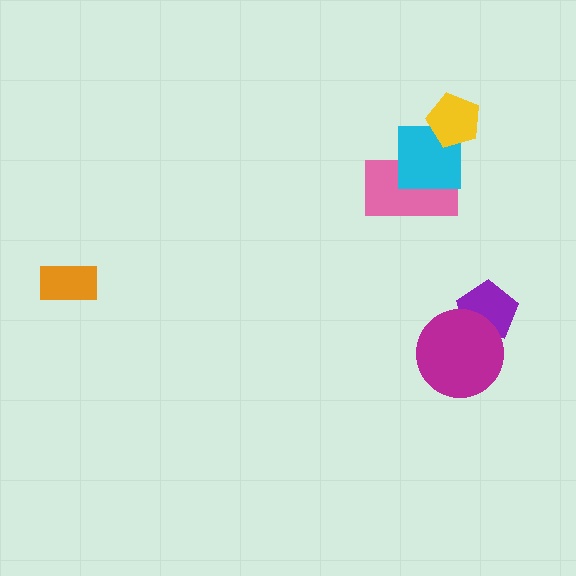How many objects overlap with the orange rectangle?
0 objects overlap with the orange rectangle.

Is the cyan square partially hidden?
Yes, it is partially covered by another shape.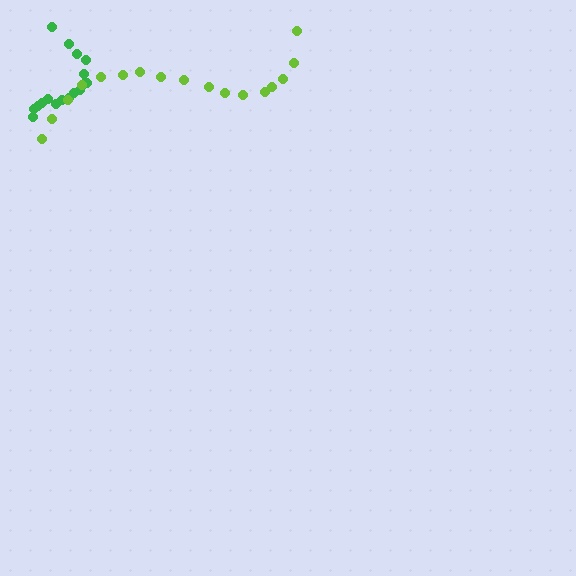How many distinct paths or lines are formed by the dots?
There are 2 distinct paths.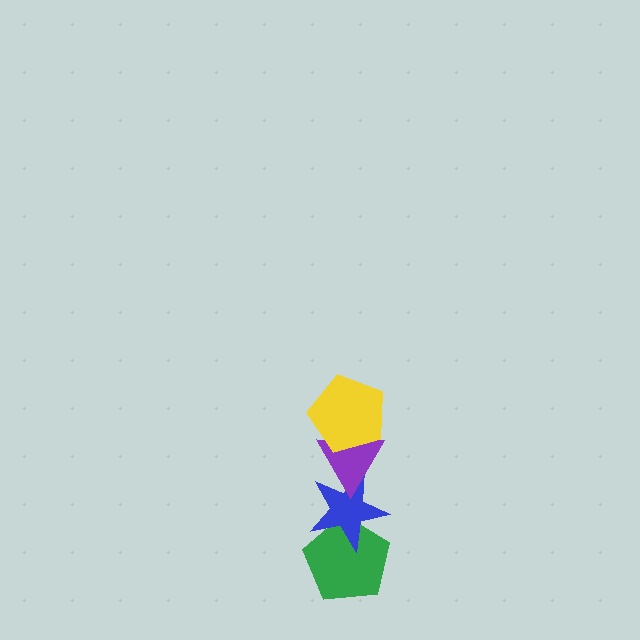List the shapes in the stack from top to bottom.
From top to bottom: the yellow pentagon, the purple triangle, the blue star, the green pentagon.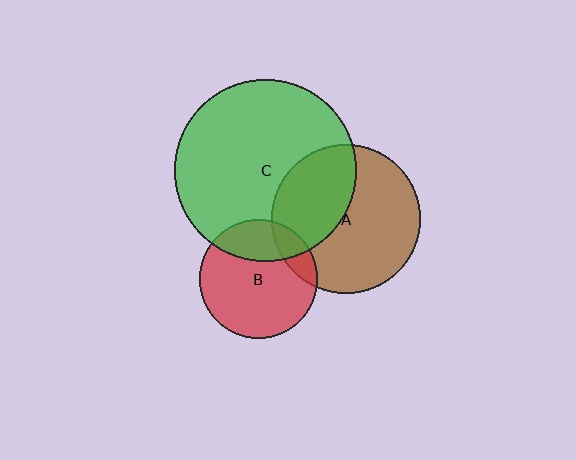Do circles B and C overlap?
Yes.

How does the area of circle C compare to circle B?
Approximately 2.3 times.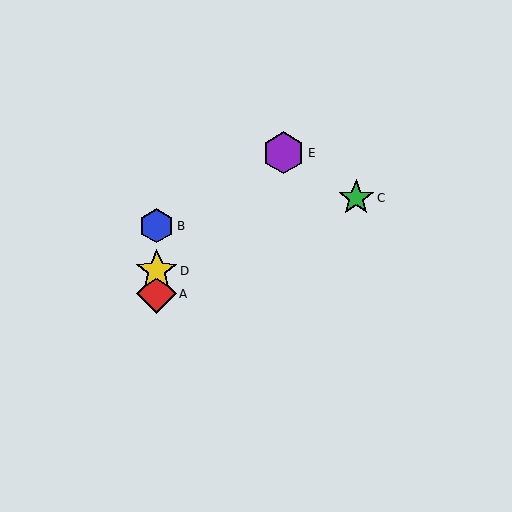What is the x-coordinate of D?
Object D is at x≈157.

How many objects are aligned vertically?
3 objects (A, B, D) are aligned vertically.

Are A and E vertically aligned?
No, A is at x≈157 and E is at x≈284.